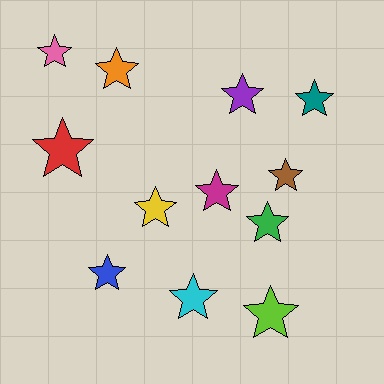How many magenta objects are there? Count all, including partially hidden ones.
There is 1 magenta object.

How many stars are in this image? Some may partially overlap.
There are 12 stars.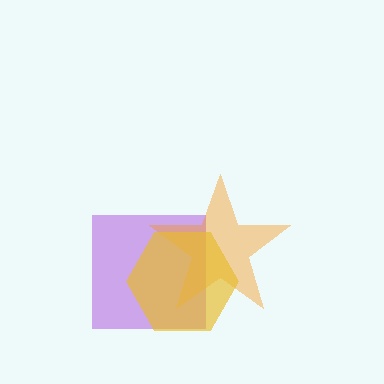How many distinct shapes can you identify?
There are 3 distinct shapes: a purple square, an orange star, a yellow hexagon.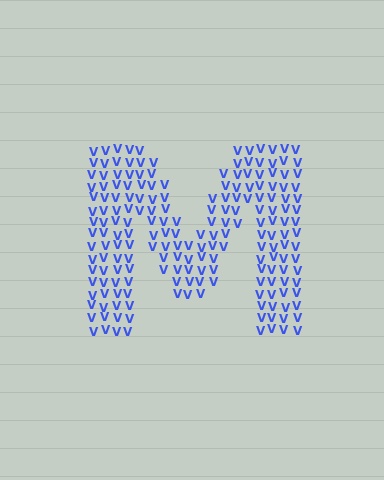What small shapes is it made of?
It is made of small letter V's.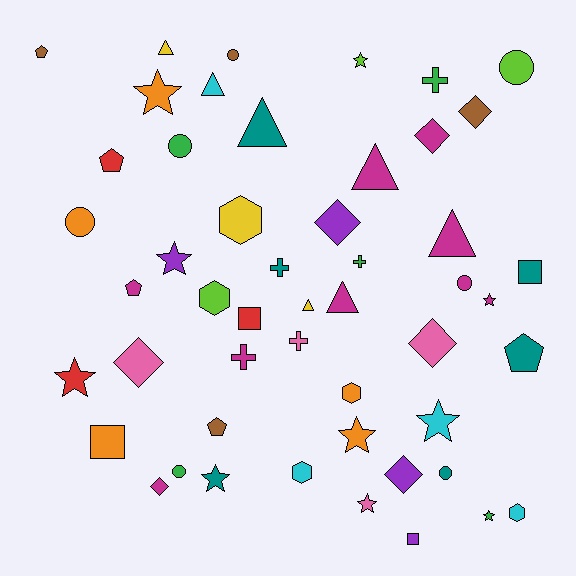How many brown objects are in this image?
There are 4 brown objects.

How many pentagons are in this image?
There are 5 pentagons.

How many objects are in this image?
There are 50 objects.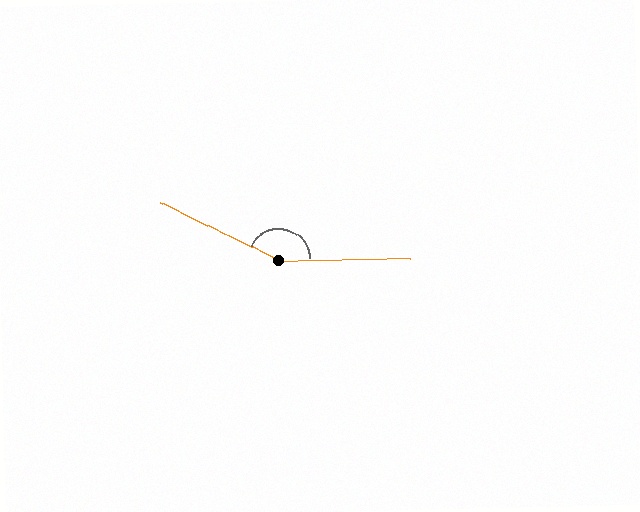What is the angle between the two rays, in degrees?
Approximately 154 degrees.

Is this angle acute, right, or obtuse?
It is obtuse.